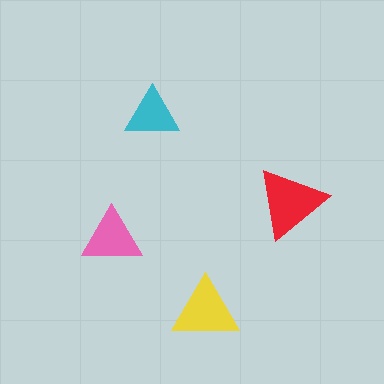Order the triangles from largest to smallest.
the red one, the yellow one, the pink one, the cyan one.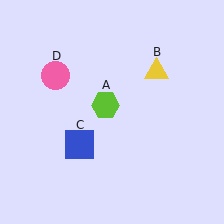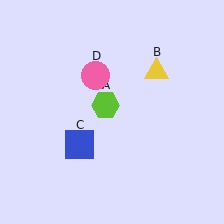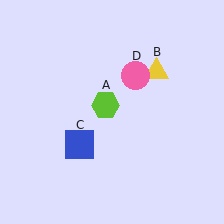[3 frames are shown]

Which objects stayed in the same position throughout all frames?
Lime hexagon (object A) and yellow triangle (object B) and blue square (object C) remained stationary.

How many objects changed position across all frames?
1 object changed position: pink circle (object D).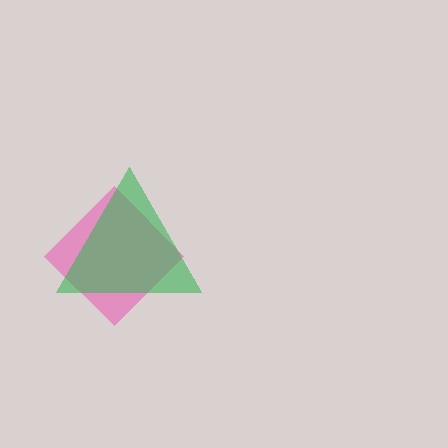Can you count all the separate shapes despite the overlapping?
Yes, there are 2 separate shapes.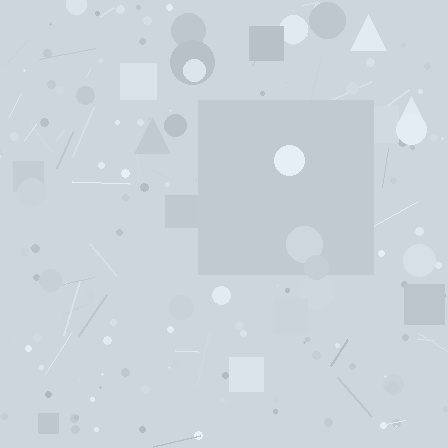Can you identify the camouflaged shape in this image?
The camouflaged shape is a square.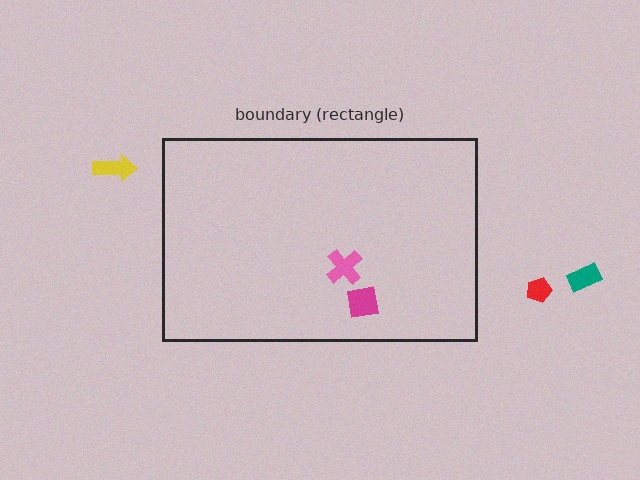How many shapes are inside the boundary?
2 inside, 3 outside.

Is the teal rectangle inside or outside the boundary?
Outside.